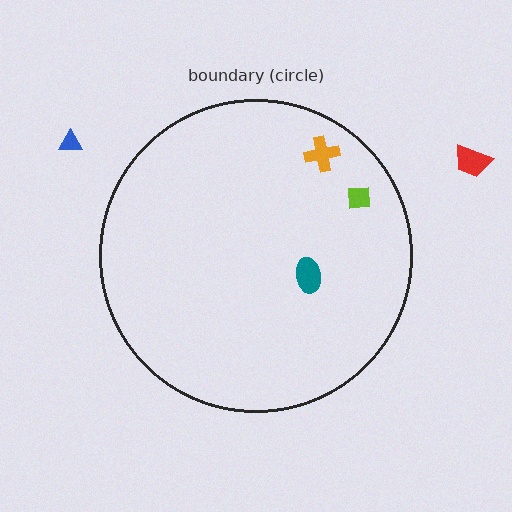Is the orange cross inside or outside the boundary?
Inside.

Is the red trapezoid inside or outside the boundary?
Outside.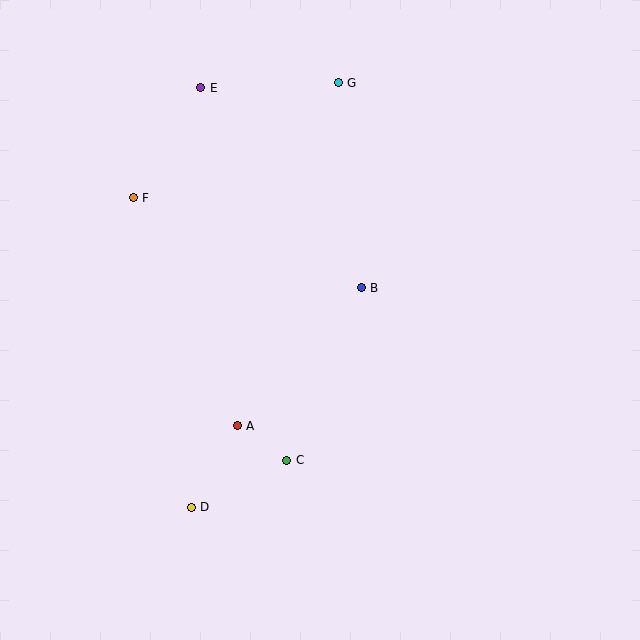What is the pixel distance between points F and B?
The distance between F and B is 245 pixels.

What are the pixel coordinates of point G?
Point G is at (338, 83).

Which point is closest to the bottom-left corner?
Point D is closest to the bottom-left corner.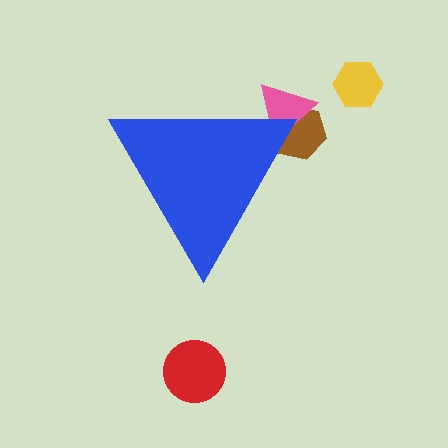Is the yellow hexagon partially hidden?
No, the yellow hexagon is fully visible.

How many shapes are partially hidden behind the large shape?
2 shapes are partially hidden.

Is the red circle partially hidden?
No, the red circle is fully visible.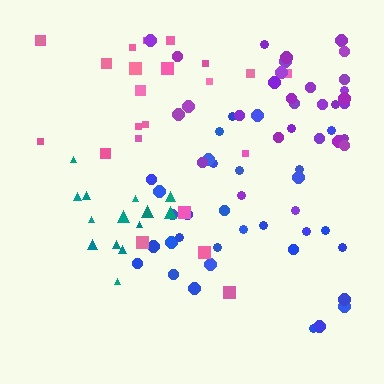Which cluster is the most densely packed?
Teal.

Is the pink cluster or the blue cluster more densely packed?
Blue.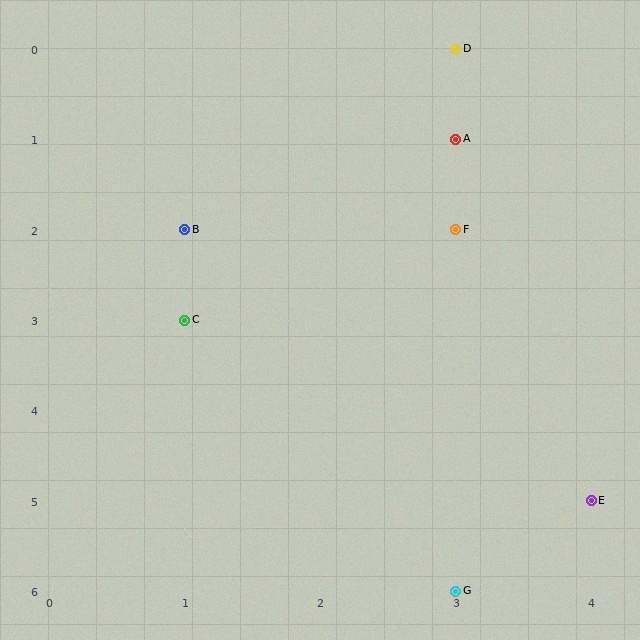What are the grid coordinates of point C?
Point C is at grid coordinates (1, 3).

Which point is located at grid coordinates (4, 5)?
Point E is at (4, 5).